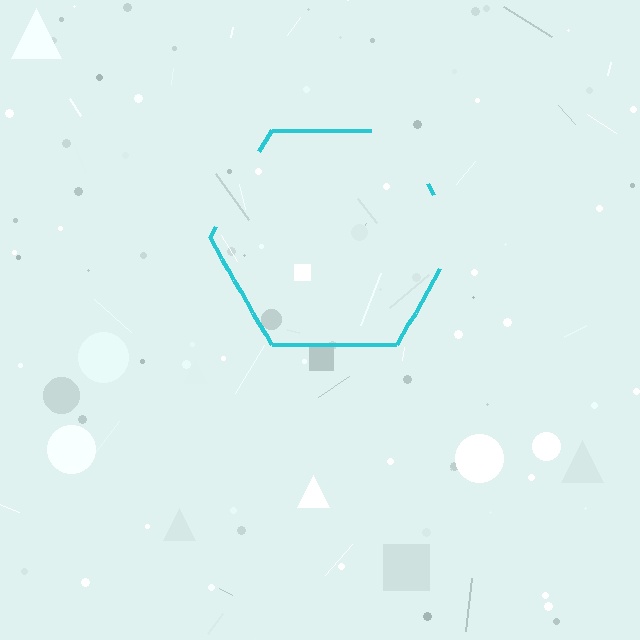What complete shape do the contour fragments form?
The contour fragments form a hexagon.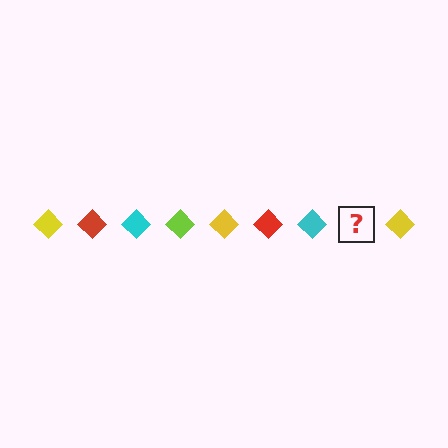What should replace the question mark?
The question mark should be replaced with a lime diamond.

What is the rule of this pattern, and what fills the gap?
The rule is that the pattern cycles through yellow, red, cyan, lime diamonds. The gap should be filled with a lime diamond.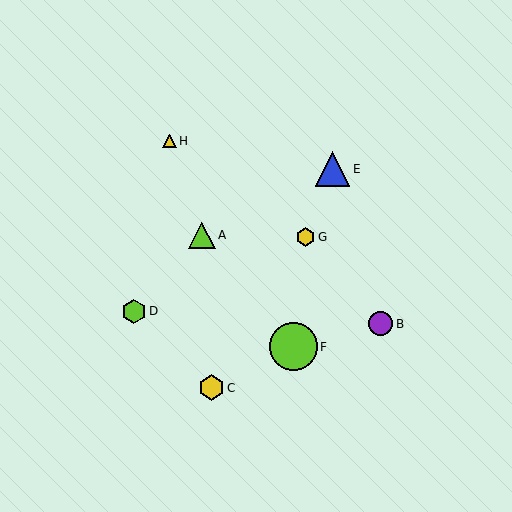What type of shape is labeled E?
Shape E is a blue triangle.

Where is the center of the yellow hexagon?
The center of the yellow hexagon is at (305, 237).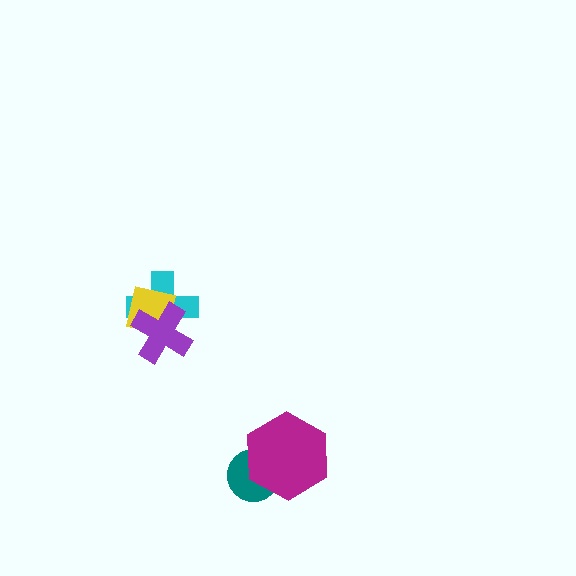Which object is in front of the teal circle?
The magenta hexagon is in front of the teal circle.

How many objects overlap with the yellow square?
2 objects overlap with the yellow square.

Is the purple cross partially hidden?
No, no other shape covers it.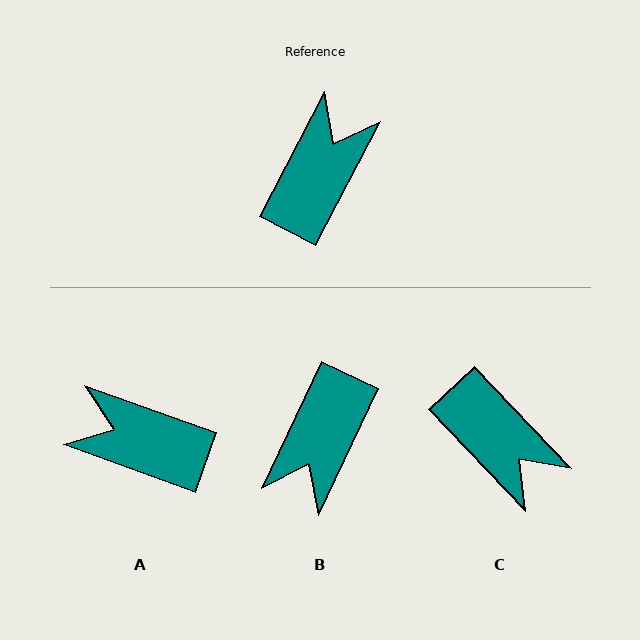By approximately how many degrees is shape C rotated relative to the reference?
Approximately 109 degrees clockwise.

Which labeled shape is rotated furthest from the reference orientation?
B, about 177 degrees away.